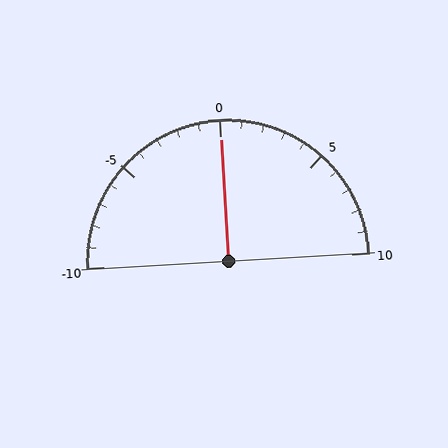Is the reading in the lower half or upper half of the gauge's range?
The reading is in the upper half of the range (-10 to 10).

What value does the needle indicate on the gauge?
The needle indicates approximately 0.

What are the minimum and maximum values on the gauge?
The gauge ranges from -10 to 10.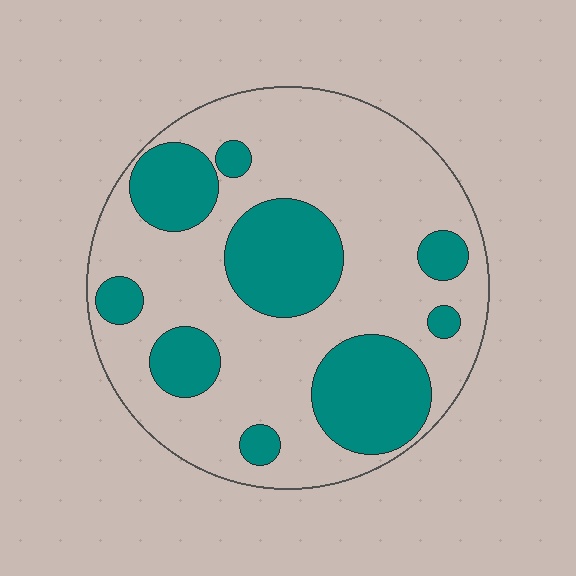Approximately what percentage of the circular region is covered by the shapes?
Approximately 30%.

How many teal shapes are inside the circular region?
9.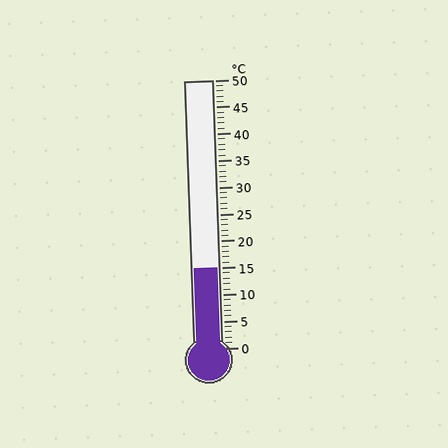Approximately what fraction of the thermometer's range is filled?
The thermometer is filled to approximately 30% of its range.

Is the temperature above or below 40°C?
The temperature is below 40°C.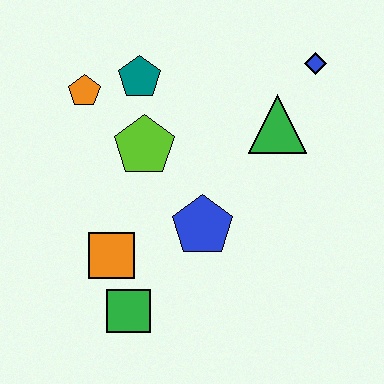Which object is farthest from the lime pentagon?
The blue diamond is farthest from the lime pentagon.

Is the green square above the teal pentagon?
No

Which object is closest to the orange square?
The green square is closest to the orange square.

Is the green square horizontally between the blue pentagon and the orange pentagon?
Yes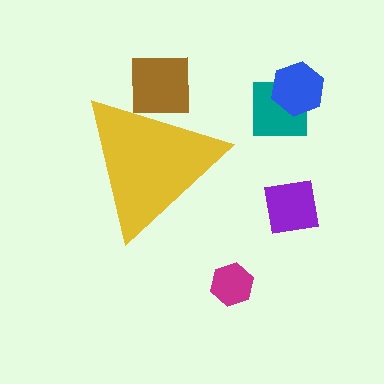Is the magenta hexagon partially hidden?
No, the magenta hexagon is fully visible.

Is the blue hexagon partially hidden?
No, the blue hexagon is fully visible.